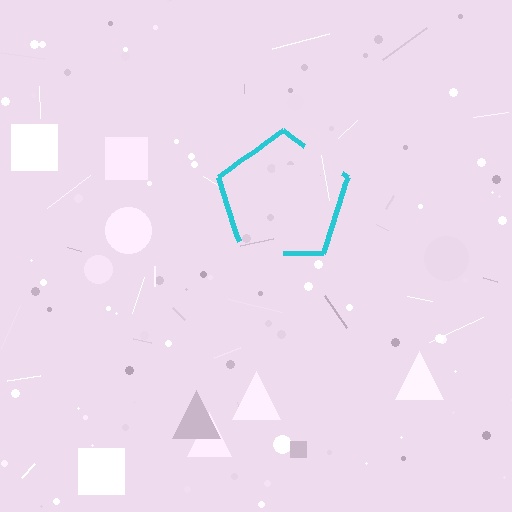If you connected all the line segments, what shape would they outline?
They would outline a pentagon.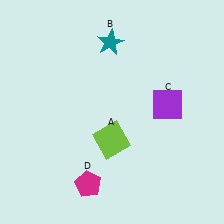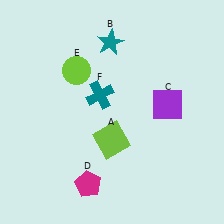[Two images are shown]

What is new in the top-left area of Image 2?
A lime circle (E) was added in the top-left area of Image 2.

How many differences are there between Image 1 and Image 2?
There are 2 differences between the two images.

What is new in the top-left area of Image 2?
A teal cross (F) was added in the top-left area of Image 2.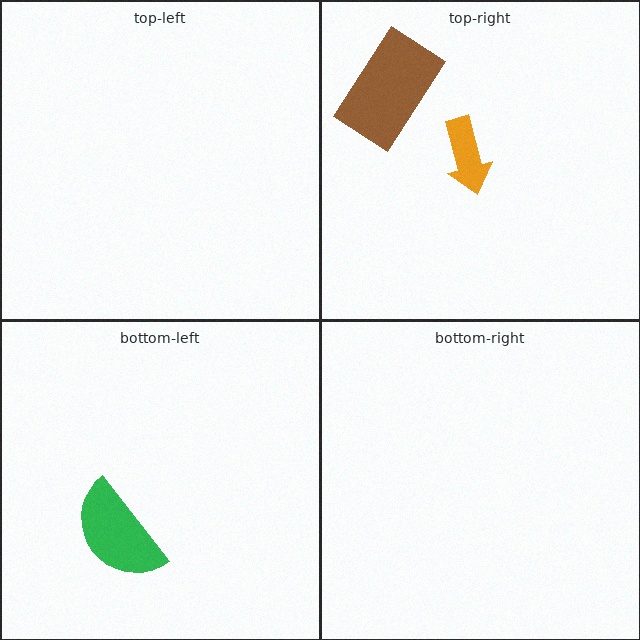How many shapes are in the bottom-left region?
1.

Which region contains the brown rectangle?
The top-right region.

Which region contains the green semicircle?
The bottom-left region.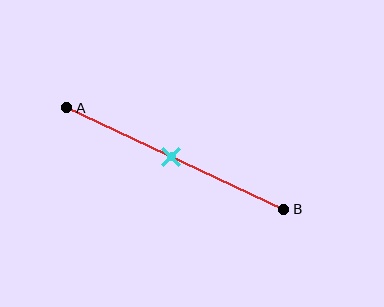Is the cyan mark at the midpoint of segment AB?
Yes, the mark is approximately at the midpoint.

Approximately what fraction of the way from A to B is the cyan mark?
The cyan mark is approximately 50% of the way from A to B.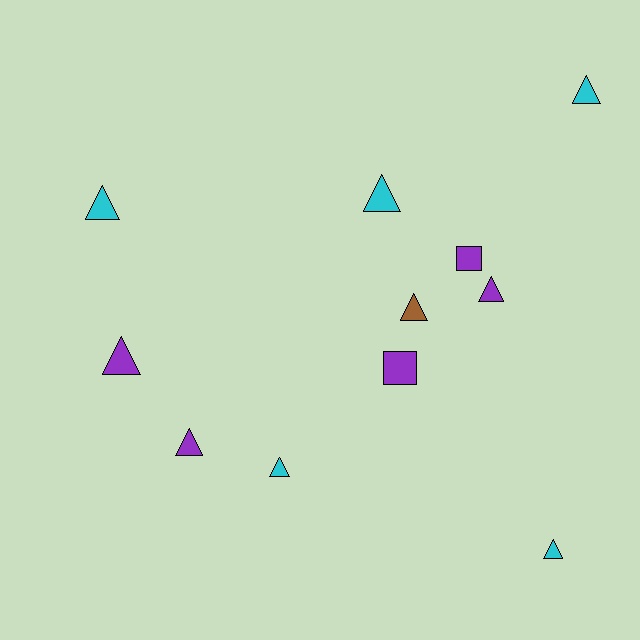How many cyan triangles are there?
There are 5 cyan triangles.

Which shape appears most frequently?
Triangle, with 9 objects.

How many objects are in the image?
There are 11 objects.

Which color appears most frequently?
Purple, with 5 objects.